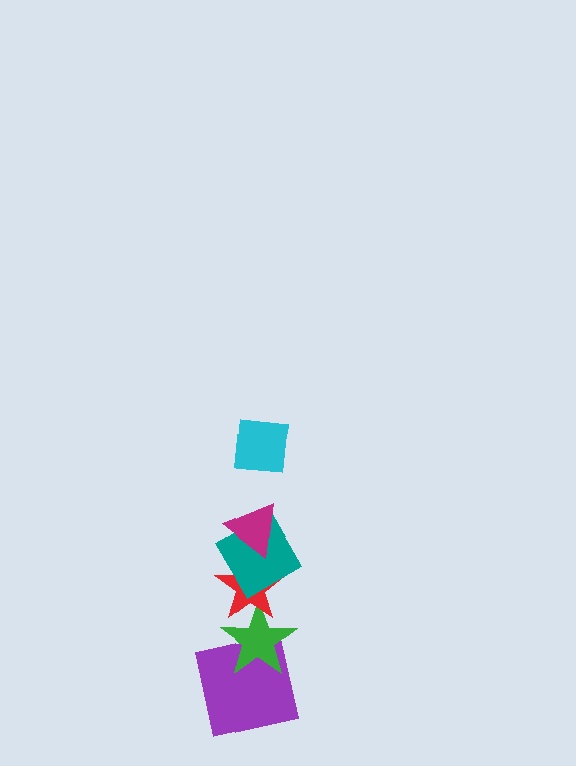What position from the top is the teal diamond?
The teal diamond is 3rd from the top.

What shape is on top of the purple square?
The green star is on top of the purple square.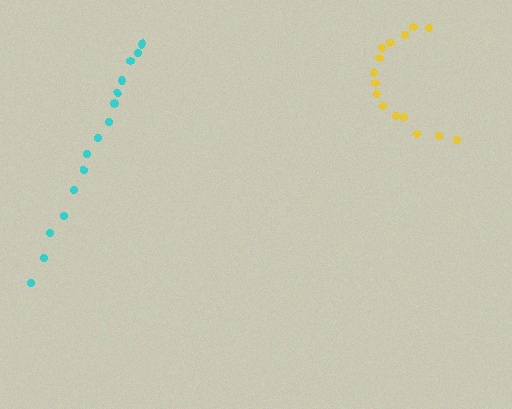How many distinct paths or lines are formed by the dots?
There are 2 distinct paths.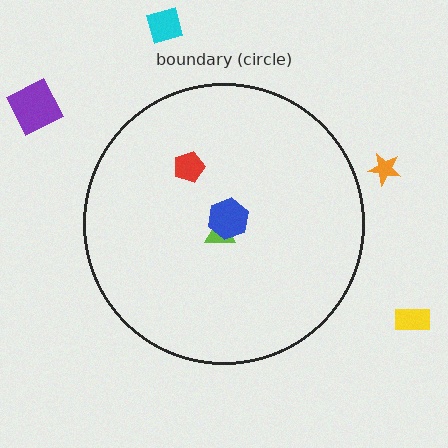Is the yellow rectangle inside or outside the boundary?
Outside.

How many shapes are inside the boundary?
3 inside, 4 outside.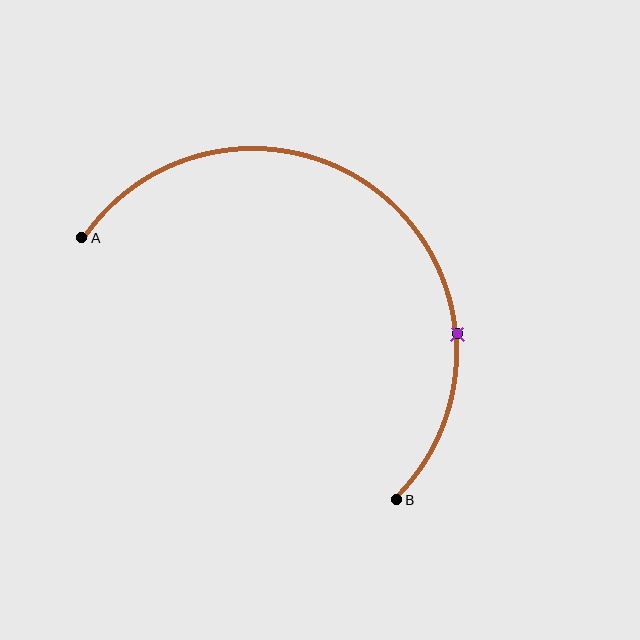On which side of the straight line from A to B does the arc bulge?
The arc bulges above and to the right of the straight line connecting A and B.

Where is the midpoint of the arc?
The arc midpoint is the point on the curve farthest from the straight line joining A and B. It sits above and to the right of that line.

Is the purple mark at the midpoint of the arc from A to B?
No. The purple mark lies on the arc but is closer to endpoint B. The arc midpoint would be at the point on the curve equidistant along the arc from both A and B.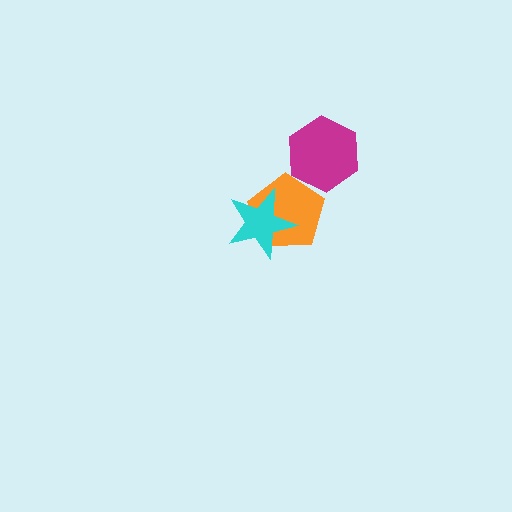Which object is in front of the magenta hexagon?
The orange pentagon is in front of the magenta hexagon.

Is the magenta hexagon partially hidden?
Yes, it is partially covered by another shape.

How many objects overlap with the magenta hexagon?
1 object overlaps with the magenta hexagon.